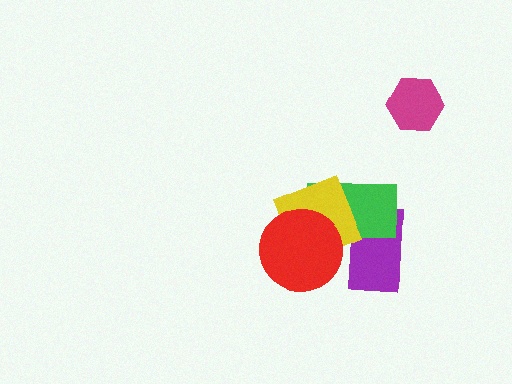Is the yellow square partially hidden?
Yes, it is partially covered by another shape.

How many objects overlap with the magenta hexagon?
0 objects overlap with the magenta hexagon.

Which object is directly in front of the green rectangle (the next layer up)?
The yellow square is directly in front of the green rectangle.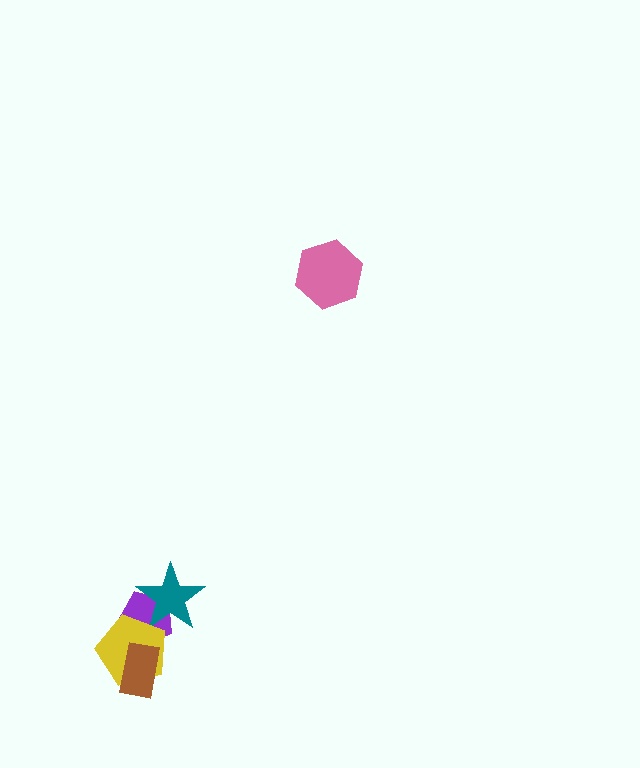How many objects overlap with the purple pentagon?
2 objects overlap with the purple pentagon.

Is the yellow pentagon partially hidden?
Yes, it is partially covered by another shape.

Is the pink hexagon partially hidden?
No, no other shape covers it.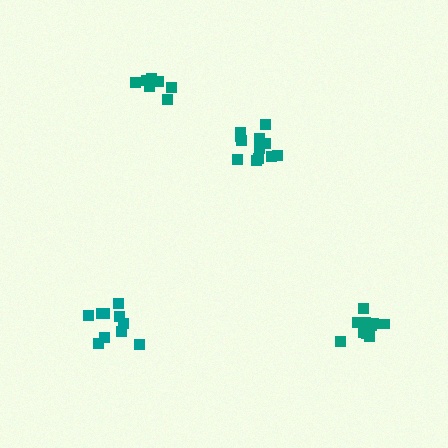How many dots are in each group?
Group 1: 10 dots, Group 2: 13 dots, Group 3: 11 dots, Group 4: 7 dots (41 total).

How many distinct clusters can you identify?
There are 4 distinct clusters.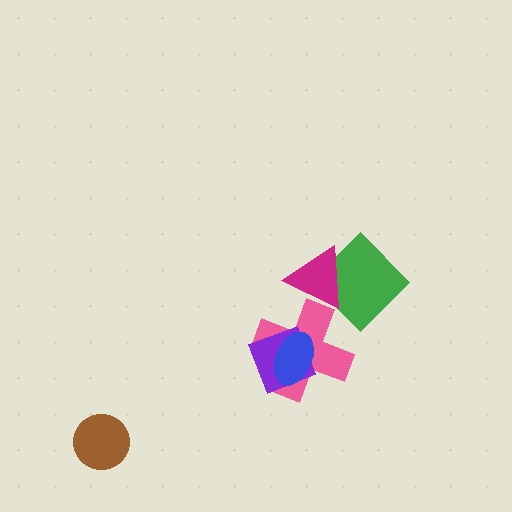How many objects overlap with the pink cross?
3 objects overlap with the pink cross.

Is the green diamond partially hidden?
Yes, it is partially covered by another shape.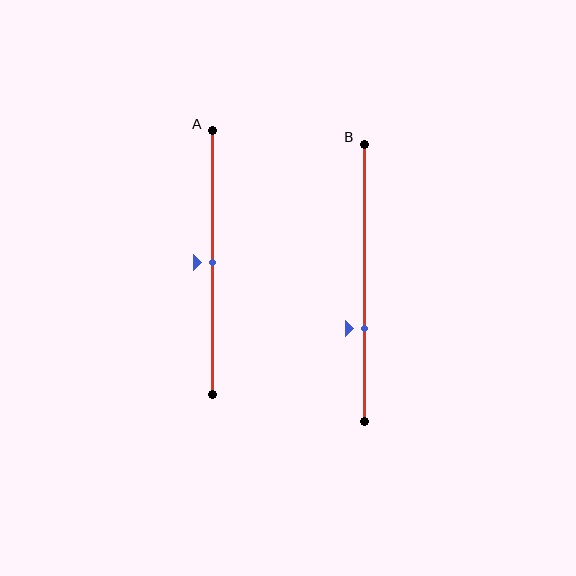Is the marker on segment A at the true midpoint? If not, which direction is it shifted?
Yes, the marker on segment A is at the true midpoint.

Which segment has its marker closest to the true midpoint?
Segment A has its marker closest to the true midpoint.